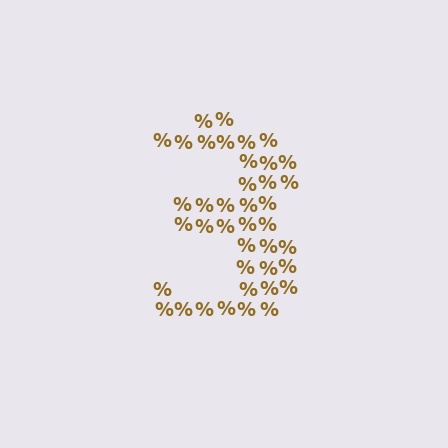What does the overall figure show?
The overall figure shows the digit 3.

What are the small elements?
The small elements are percent signs.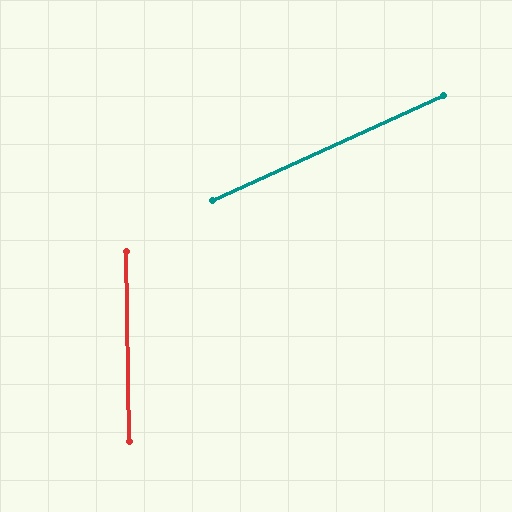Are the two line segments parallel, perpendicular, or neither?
Neither parallel nor perpendicular — they differ by about 66°.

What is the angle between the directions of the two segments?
Approximately 66 degrees.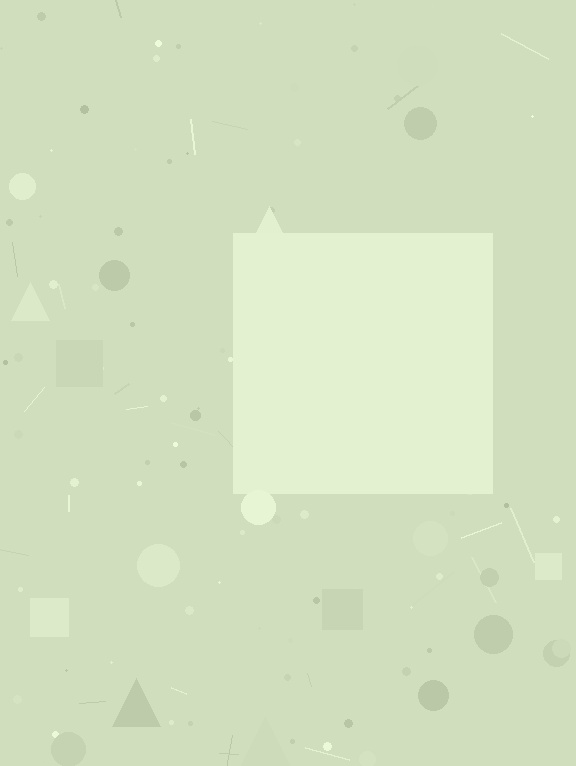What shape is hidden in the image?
A square is hidden in the image.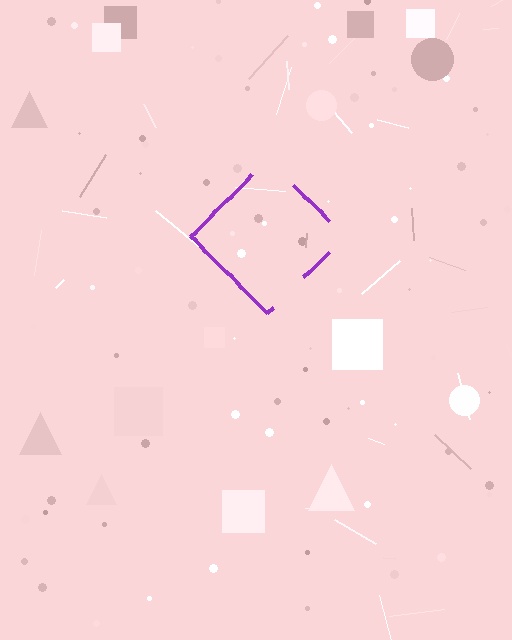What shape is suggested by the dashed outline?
The dashed outline suggests a diamond.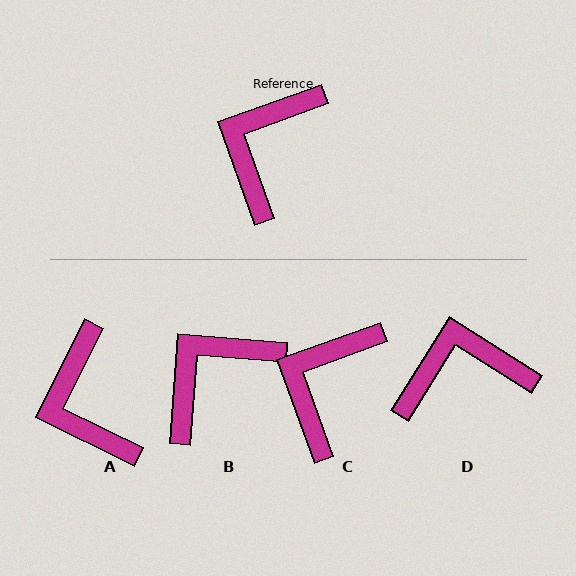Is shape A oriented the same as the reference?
No, it is off by about 44 degrees.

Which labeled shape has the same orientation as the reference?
C.